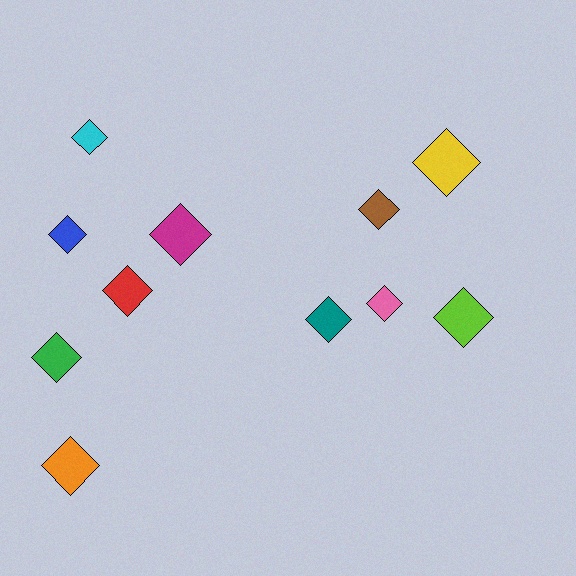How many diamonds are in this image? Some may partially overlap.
There are 11 diamonds.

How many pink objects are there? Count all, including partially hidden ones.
There is 1 pink object.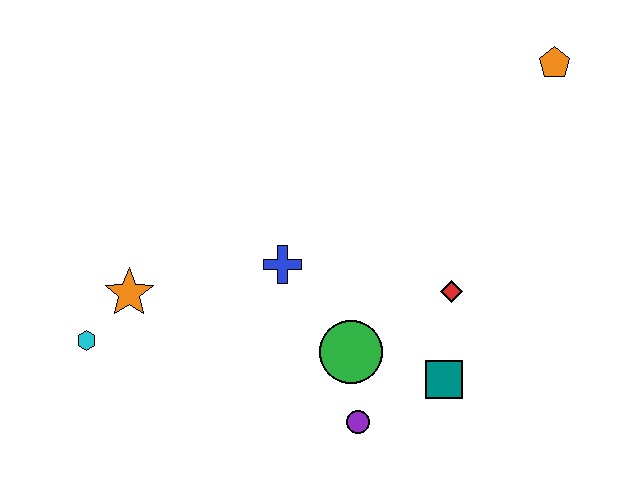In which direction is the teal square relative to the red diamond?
The teal square is below the red diamond.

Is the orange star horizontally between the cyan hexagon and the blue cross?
Yes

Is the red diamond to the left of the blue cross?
No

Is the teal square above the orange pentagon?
No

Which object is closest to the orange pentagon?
The red diamond is closest to the orange pentagon.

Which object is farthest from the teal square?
The cyan hexagon is farthest from the teal square.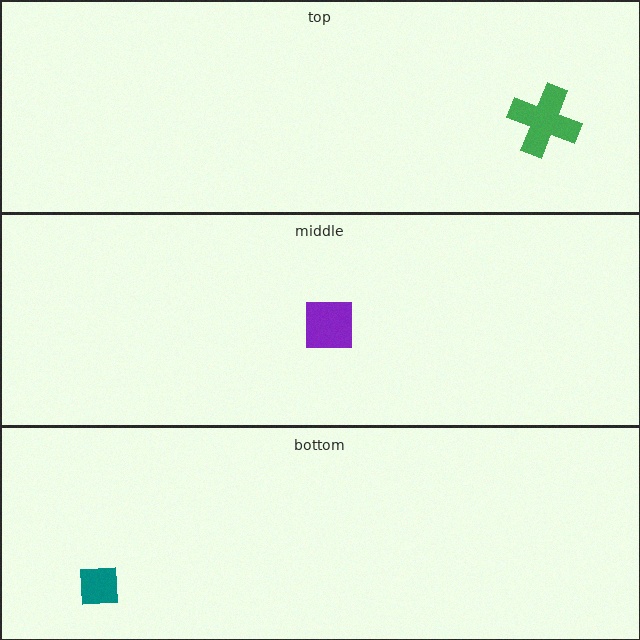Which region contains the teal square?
The bottom region.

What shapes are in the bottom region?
The teal square.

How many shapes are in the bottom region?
1.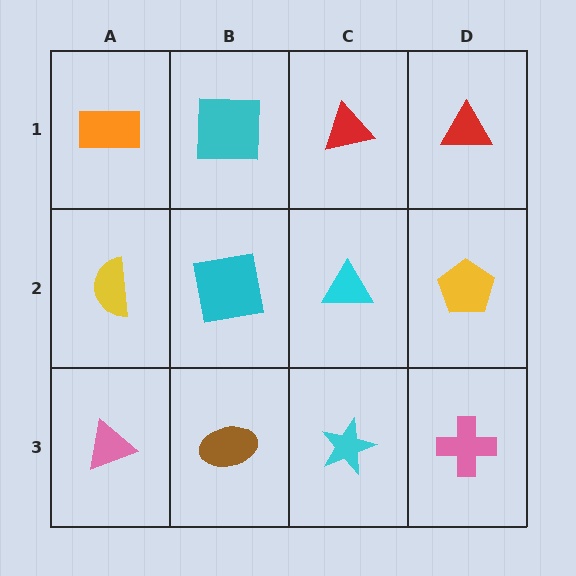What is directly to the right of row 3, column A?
A brown ellipse.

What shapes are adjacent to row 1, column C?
A cyan triangle (row 2, column C), a cyan square (row 1, column B), a red triangle (row 1, column D).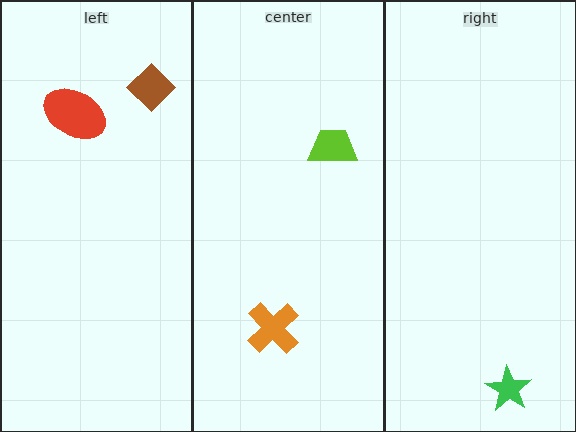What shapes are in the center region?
The orange cross, the lime trapezoid.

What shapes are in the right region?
The green star.